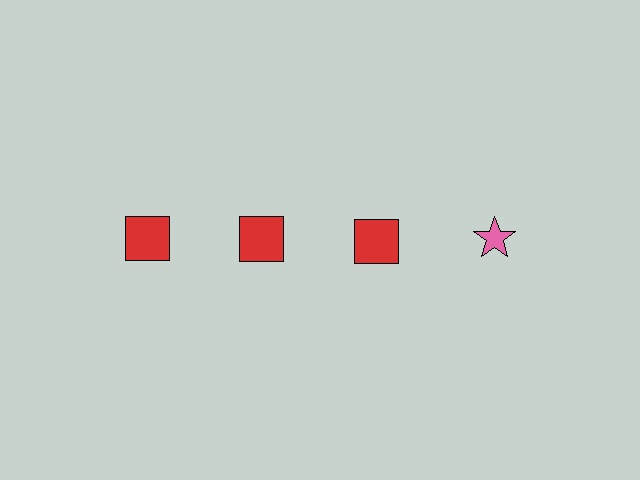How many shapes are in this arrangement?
There are 4 shapes arranged in a grid pattern.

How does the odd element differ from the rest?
It differs in both color (pink instead of red) and shape (star instead of square).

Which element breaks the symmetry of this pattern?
The pink star in the top row, second from right column breaks the symmetry. All other shapes are red squares.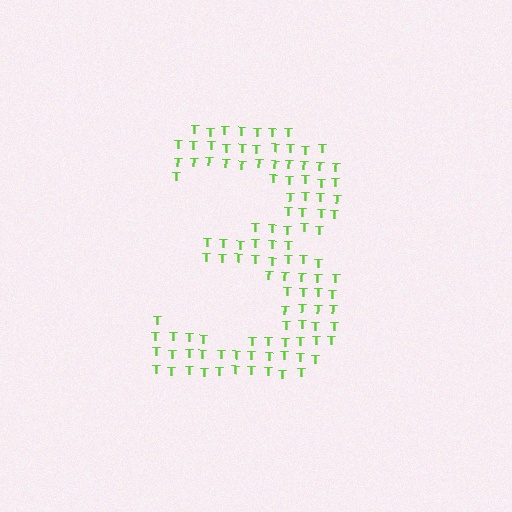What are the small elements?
The small elements are letter T's.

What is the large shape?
The large shape is the digit 3.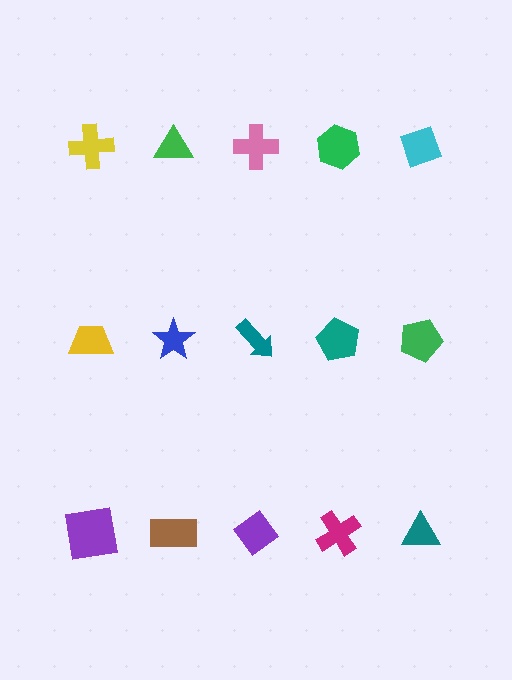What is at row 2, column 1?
A yellow trapezoid.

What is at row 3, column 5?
A teal triangle.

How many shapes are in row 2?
5 shapes.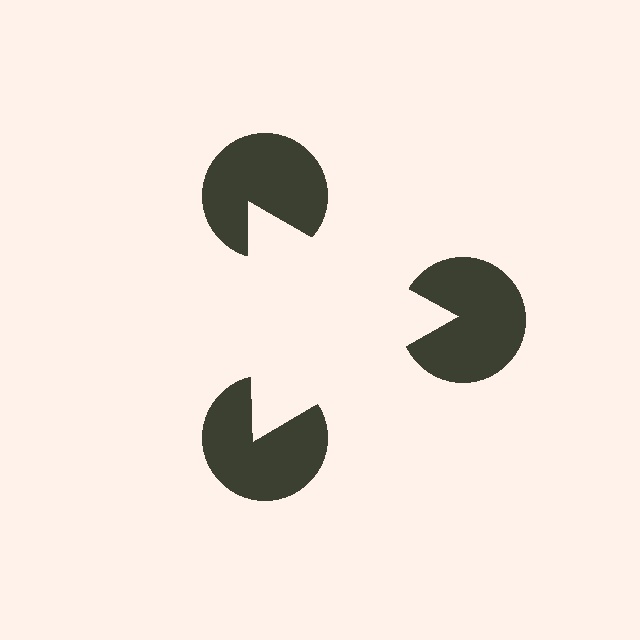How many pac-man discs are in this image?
There are 3 — one at each vertex of the illusory triangle.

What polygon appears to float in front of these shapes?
An illusory triangle — its edges are inferred from the aligned wedge cuts in the pac-man discs, not physically drawn.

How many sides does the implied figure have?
3 sides.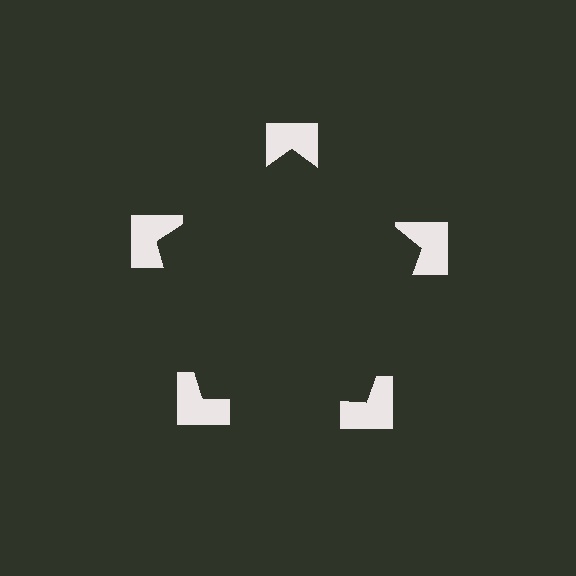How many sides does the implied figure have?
5 sides.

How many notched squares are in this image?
There are 5 — one at each vertex of the illusory pentagon.